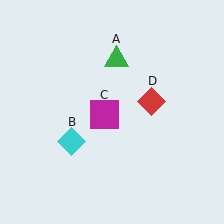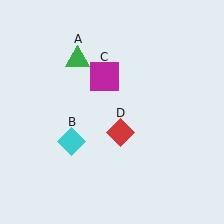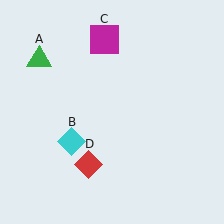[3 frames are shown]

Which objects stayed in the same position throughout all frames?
Cyan diamond (object B) remained stationary.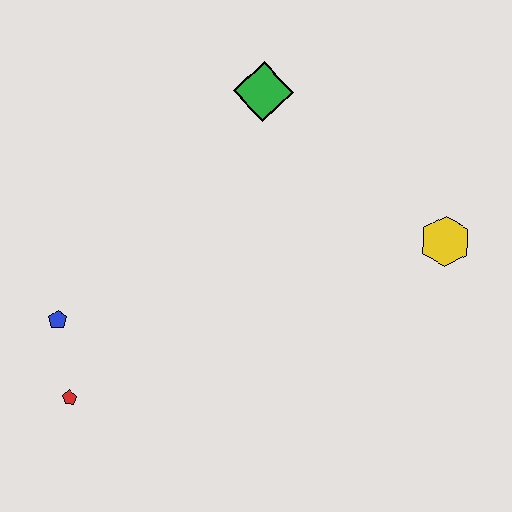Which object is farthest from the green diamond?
The red pentagon is farthest from the green diamond.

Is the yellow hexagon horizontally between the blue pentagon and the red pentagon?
No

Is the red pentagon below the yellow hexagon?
Yes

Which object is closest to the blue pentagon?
The red pentagon is closest to the blue pentagon.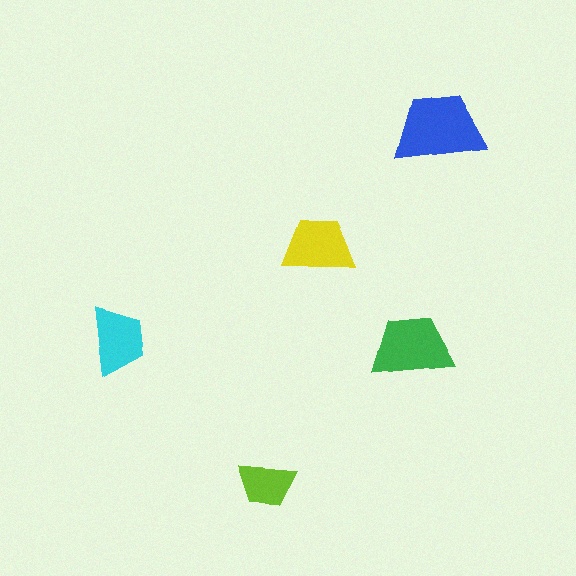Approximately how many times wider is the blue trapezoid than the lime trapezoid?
About 1.5 times wider.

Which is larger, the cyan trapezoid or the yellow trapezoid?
The yellow one.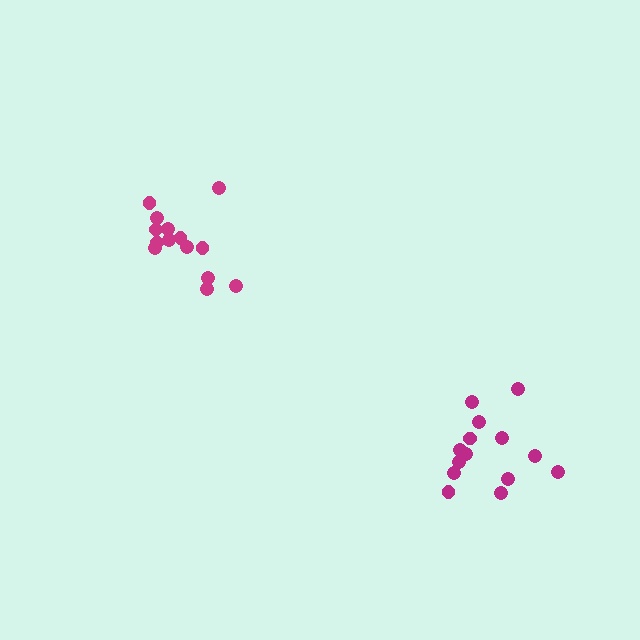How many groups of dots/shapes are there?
There are 2 groups.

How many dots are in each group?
Group 1: 14 dots, Group 2: 14 dots (28 total).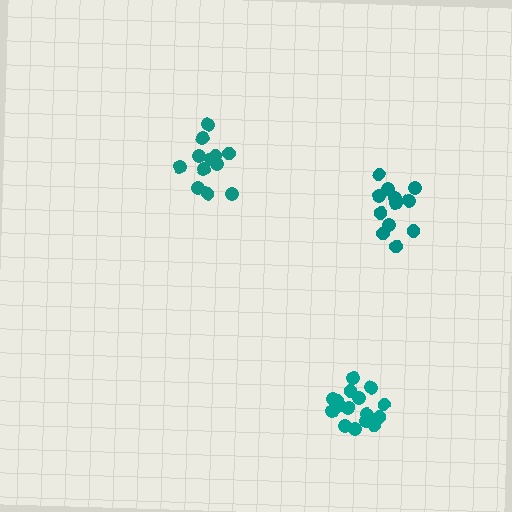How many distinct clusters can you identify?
There are 3 distinct clusters.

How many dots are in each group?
Group 1: 12 dots, Group 2: 17 dots, Group 3: 12 dots (41 total).